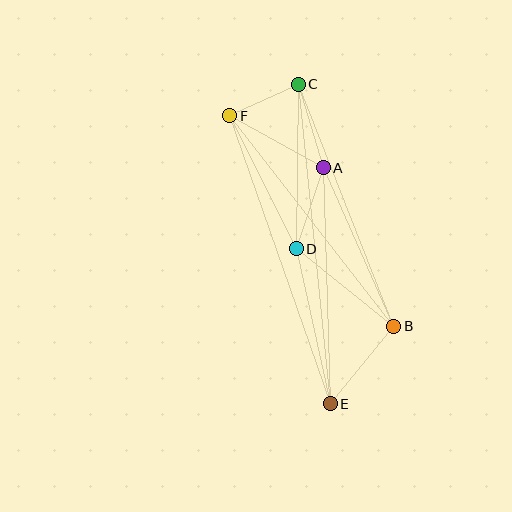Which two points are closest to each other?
Points C and F are closest to each other.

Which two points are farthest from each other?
Points C and E are farthest from each other.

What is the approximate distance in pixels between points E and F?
The distance between E and F is approximately 305 pixels.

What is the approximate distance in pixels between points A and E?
The distance between A and E is approximately 236 pixels.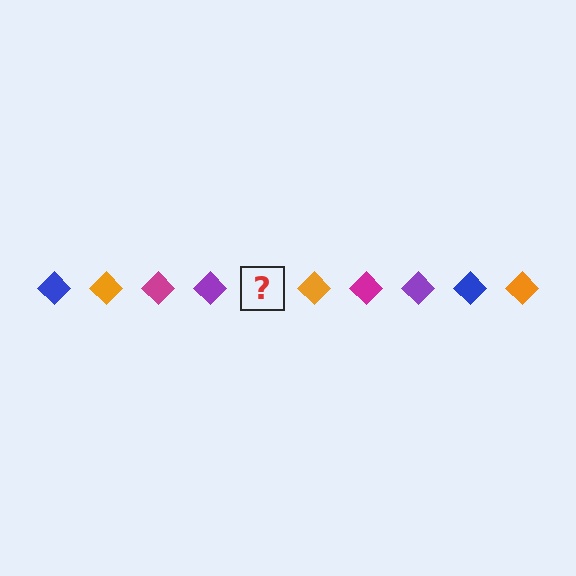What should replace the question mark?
The question mark should be replaced with a blue diamond.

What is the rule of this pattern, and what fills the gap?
The rule is that the pattern cycles through blue, orange, magenta, purple diamonds. The gap should be filled with a blue diamond.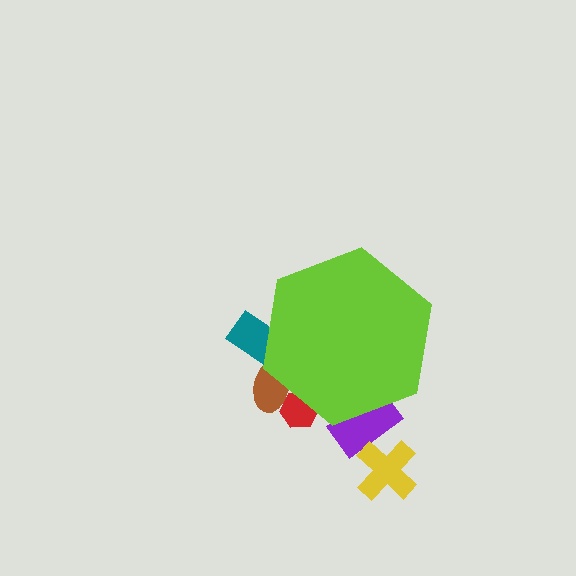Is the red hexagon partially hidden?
Yes, the red hexagon is partially hidden behind the lime hexagon.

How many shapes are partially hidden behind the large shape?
4 shapes are partially hidden.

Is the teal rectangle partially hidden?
Yes, the teal rectangle is partially hidden behind the lime hexagon.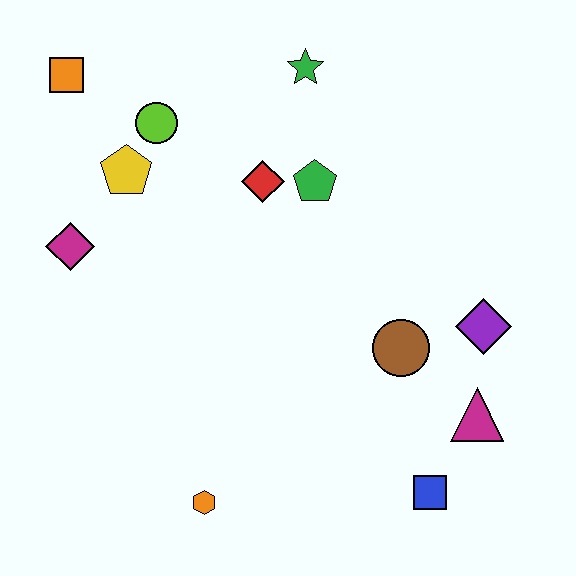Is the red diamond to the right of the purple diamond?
No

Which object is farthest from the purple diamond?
The orange square is farthest from the purple diamond.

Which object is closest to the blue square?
The magenta triangle is closest to the blue square.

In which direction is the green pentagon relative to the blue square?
The green pentagon is above the blue square.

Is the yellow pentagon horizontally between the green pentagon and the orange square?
Yes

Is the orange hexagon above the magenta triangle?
No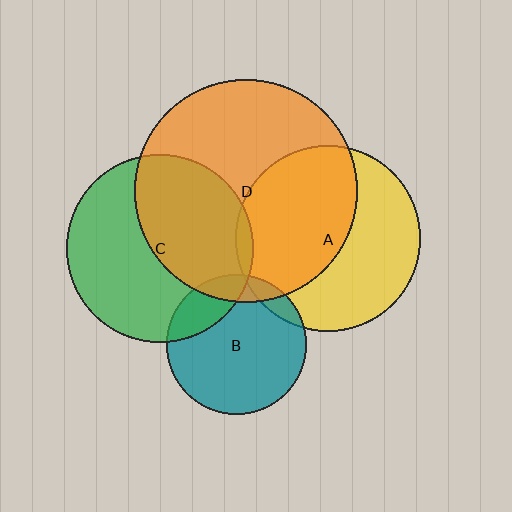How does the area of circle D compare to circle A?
Approximately 1.4 times.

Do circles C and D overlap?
Yes.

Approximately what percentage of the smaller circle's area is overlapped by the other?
Approximately 45%.